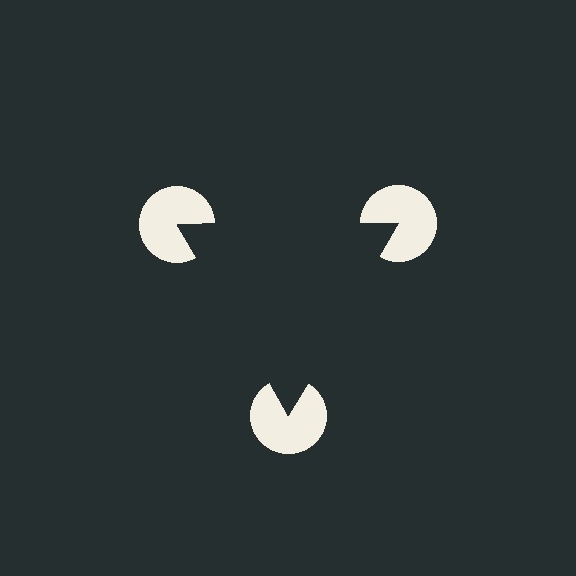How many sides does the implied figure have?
3 sides.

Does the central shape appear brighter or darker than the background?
It typically appears slightly darker than the background, even though no actual brightness change is drawn.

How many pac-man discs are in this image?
There are 3 — one at each vertex of the illusory triangle.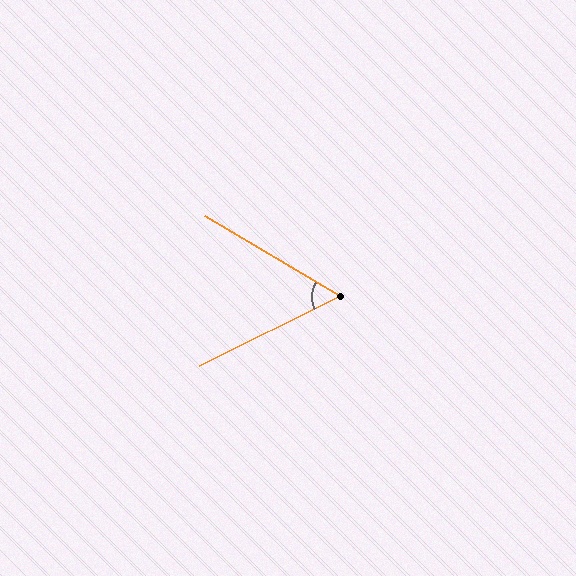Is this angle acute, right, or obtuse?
It is acute.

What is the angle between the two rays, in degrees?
Approximately 57 degrees.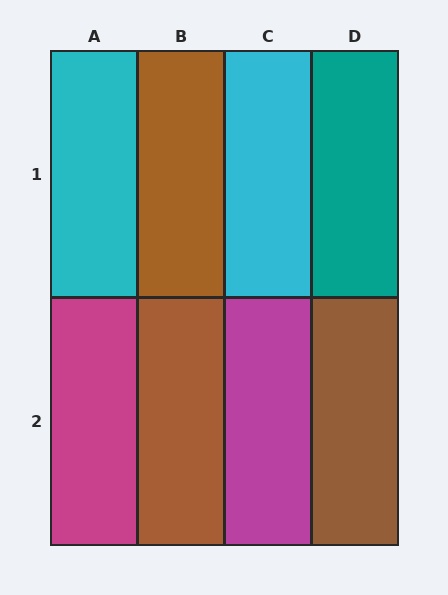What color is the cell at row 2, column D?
Brown.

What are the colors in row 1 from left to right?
Cyan, brown, cyan, teal.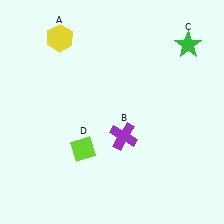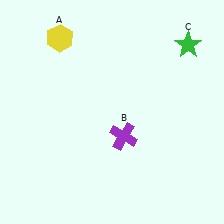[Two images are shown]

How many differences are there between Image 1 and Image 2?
There is 1 difference between the two images.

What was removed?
The lime diamond (D) was removed in Image 2.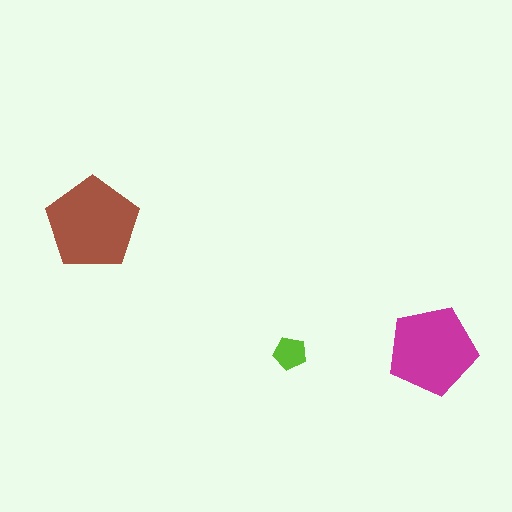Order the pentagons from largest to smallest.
the brown one, the magenta one, the lime one.